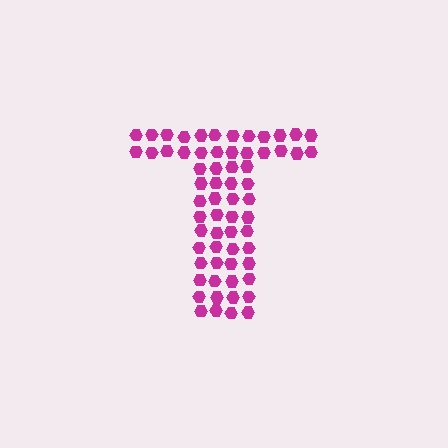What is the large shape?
The large shape is the letter T.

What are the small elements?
The small elements are hexagons.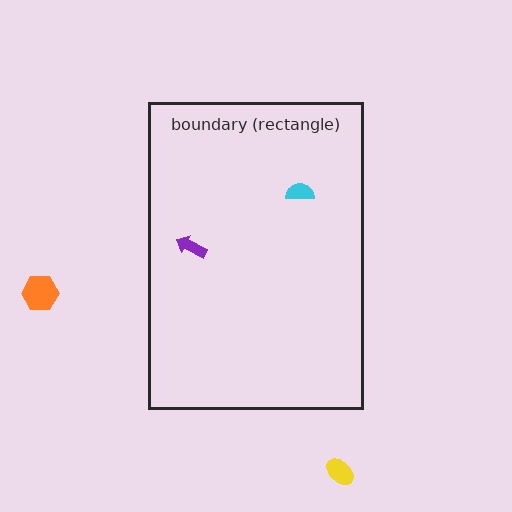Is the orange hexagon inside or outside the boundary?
Outside.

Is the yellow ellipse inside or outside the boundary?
Outside.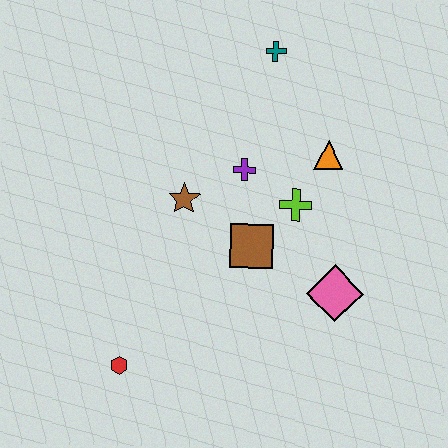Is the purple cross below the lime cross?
No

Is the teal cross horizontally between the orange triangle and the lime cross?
No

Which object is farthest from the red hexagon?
The teal cross is farthest from the red hexagon.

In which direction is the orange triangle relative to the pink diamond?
The orange triangle is above the pink diamond.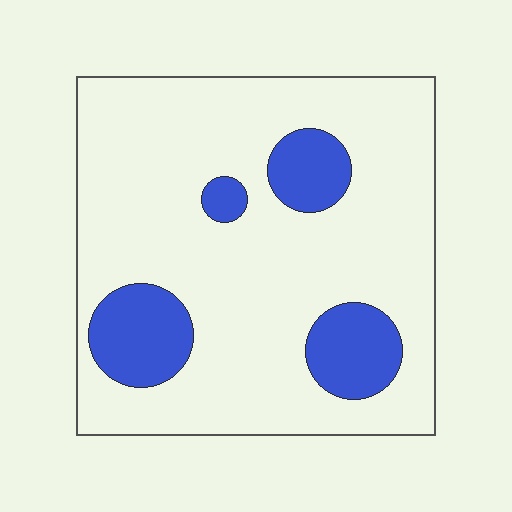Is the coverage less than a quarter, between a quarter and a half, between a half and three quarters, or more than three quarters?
Less than a quarter.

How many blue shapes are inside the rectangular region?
4.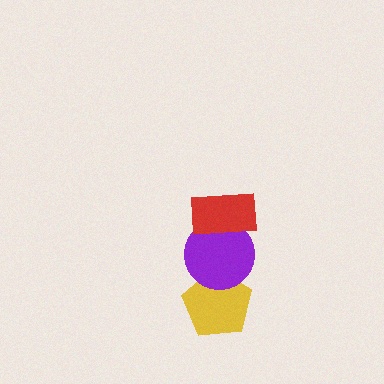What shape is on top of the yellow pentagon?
The purple circle is on top of the yellow pentagon.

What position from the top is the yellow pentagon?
The yellow pentagon is 3rd from the top.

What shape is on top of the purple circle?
The red rectangle is on top of the purple circle.